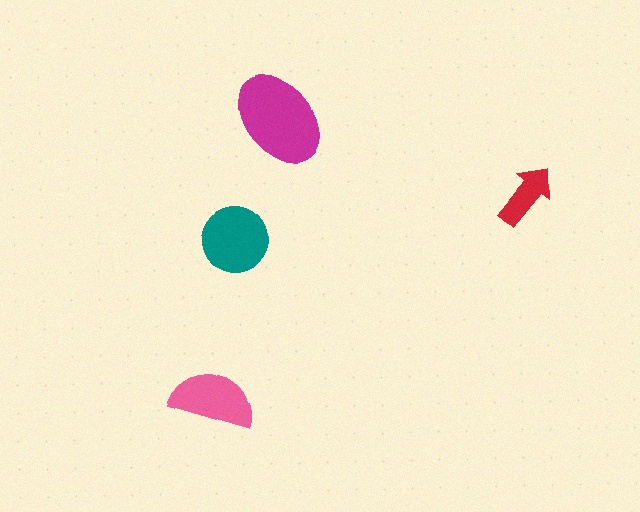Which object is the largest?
The magenta ellipse.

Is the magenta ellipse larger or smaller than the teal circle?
Larger.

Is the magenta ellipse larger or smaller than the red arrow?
Larger.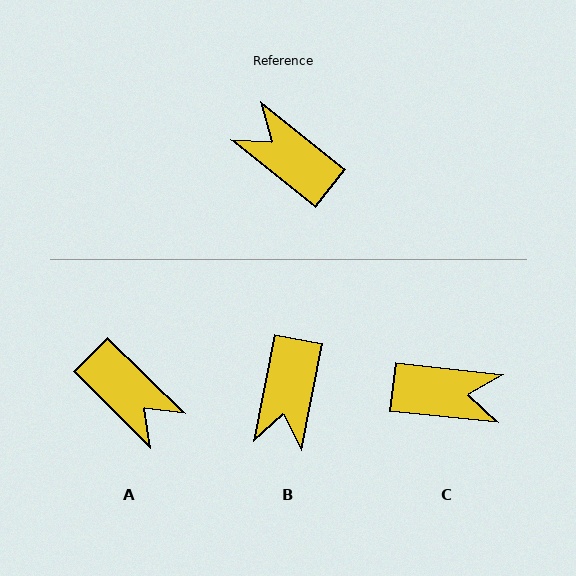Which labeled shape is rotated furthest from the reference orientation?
A, about 174 degrees away.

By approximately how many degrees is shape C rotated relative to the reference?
Approximately 147 degrees clockwise.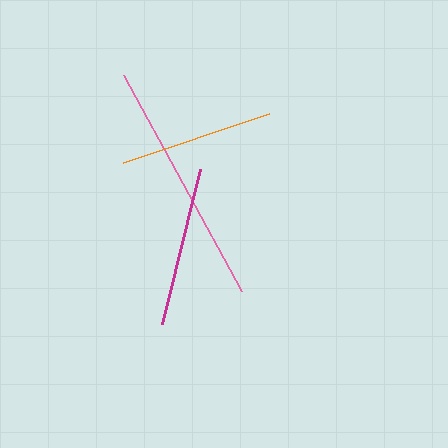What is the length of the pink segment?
The pink segment is approximately 246 pixels long.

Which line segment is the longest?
The pink line is the longest at approximately 246 pixels.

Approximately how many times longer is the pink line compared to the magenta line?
The pink line is approximately 1.5 times the length of the magenta line.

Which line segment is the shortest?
The orange line is the shortest at approximately 154 pixels.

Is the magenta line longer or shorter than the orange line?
The magenta line is longer than the orange line.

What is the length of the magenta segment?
The magenta segment is approximately 159 pixels long.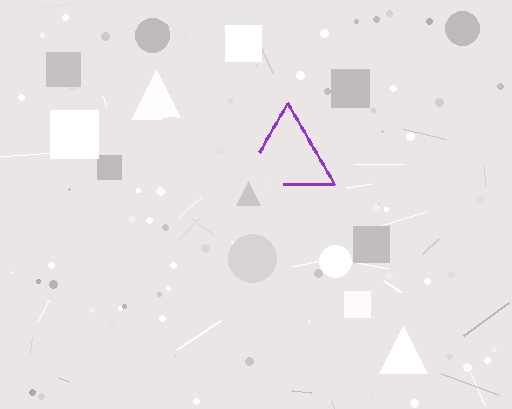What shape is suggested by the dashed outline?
The dashed outline suggests a triangle.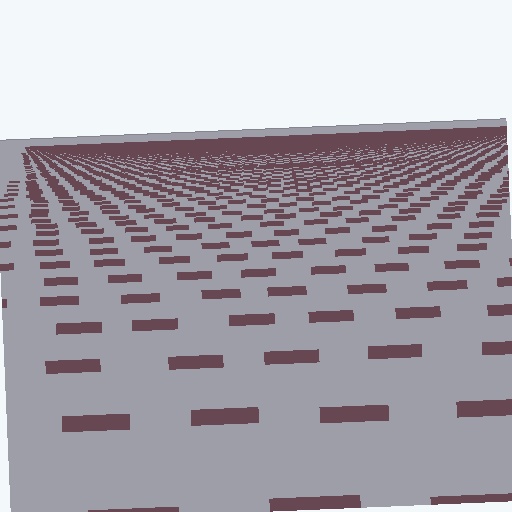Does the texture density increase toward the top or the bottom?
Density increases toward the top.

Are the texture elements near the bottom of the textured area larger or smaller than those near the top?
Larger. Near the bottom, elements are closer to the viewer and appear at a bigger on-screen size.